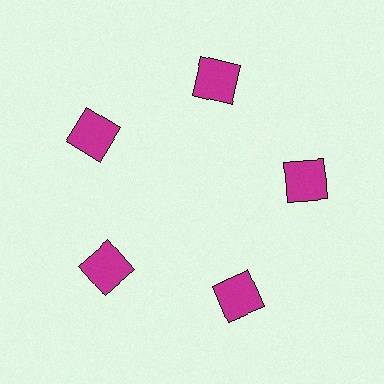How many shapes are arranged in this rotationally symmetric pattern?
There are 5 shapes, arranged in 5 groups of 1.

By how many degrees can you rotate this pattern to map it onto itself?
The pattern maps onto itself every 72 degrees of rotation.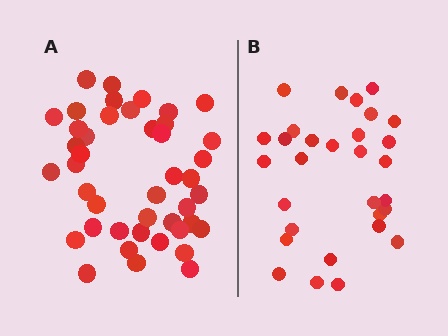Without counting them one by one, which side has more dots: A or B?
Region A (the left region) has more dots.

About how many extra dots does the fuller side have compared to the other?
Region A has approximately 15 more dots than region B.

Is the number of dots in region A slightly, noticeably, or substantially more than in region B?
Region A has noticeably more, but not dramatically so. The ratio is roughly 1.4 to 1.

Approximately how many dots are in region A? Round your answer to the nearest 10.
About 40 dots. (The exact count is 43, which rounds to 40.)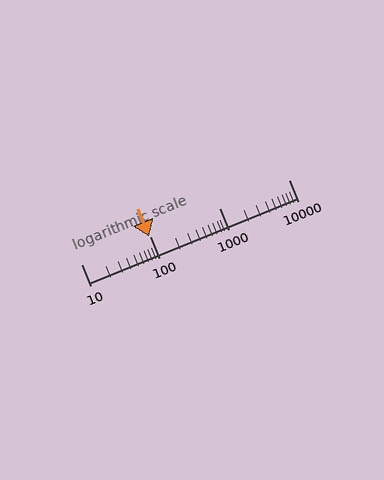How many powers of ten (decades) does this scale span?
The scale spans 3 decades, from 10 to 10000.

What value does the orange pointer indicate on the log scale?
The pointer indicates approximately 95.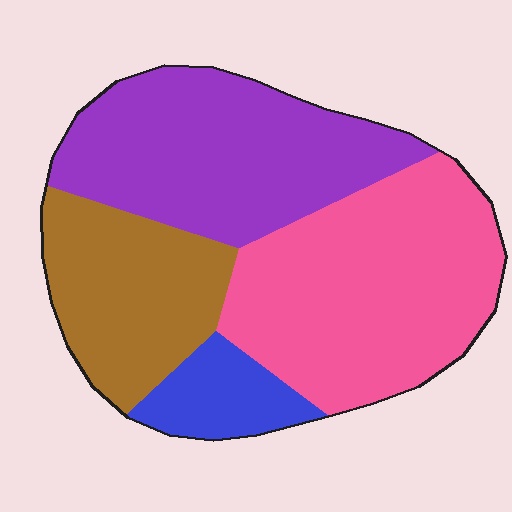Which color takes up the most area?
Pink, at roughly 35%.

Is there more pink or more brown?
Pink.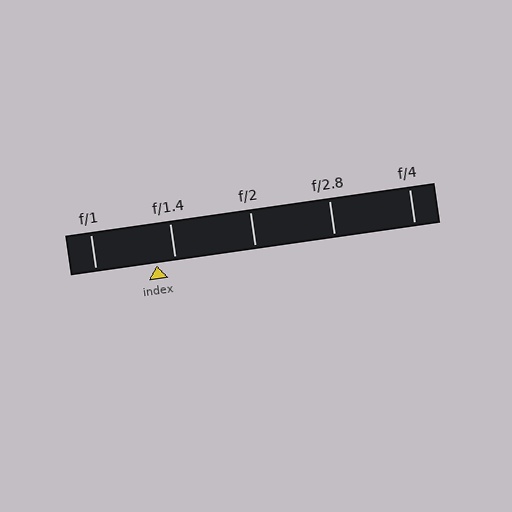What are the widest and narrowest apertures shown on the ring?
The widest aperture shown is f/1 and the narrowest is f/4.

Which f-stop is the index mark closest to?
The index mark is closest to f/1.4.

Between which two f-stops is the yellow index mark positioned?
The index mark is between f/1 and f/1.4.